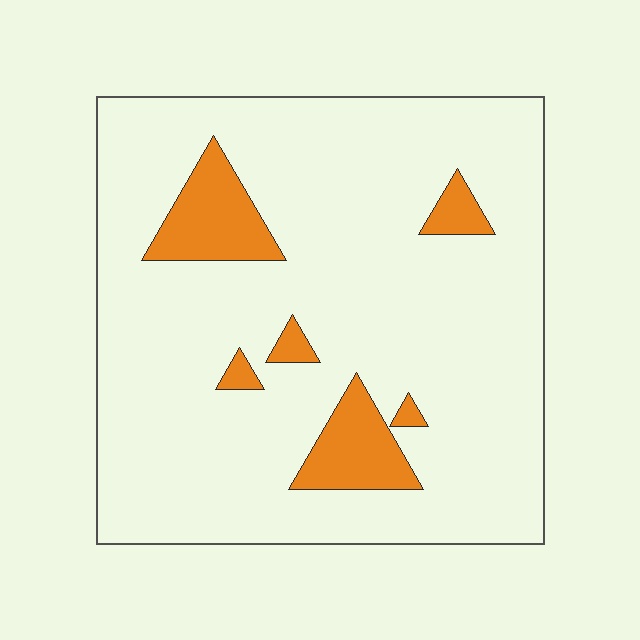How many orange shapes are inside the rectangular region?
6.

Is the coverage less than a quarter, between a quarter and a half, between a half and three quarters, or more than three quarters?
Less than a quarter.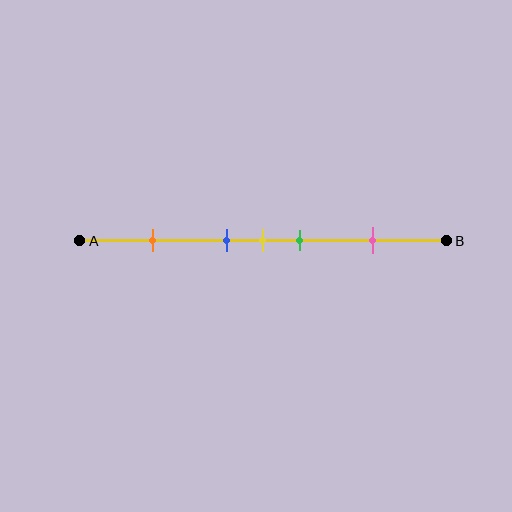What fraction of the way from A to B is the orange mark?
The orange mark is approximately 20% (0.2) of the way from A to B.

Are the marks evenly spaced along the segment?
No, the marks are not evenly spaced.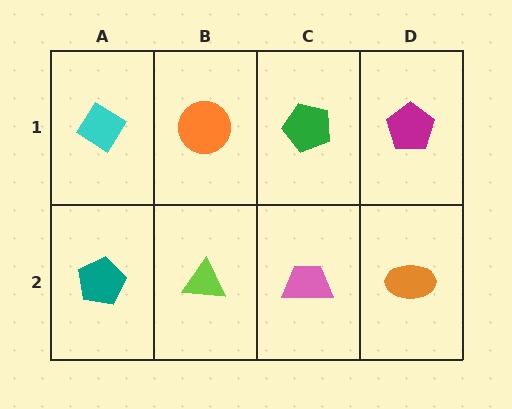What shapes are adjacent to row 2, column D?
A magenta pentagon (row 1, column D), a pink trapezoid (row 2, column C).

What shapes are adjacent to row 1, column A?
A teal pentagon (row 2, column A), an orange circle (row 1, column B).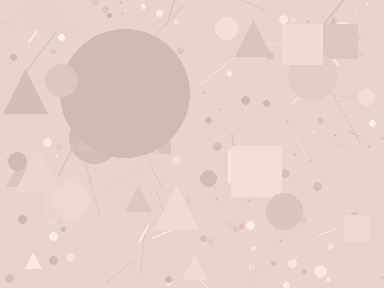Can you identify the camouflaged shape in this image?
The camouflaged shape is a circle.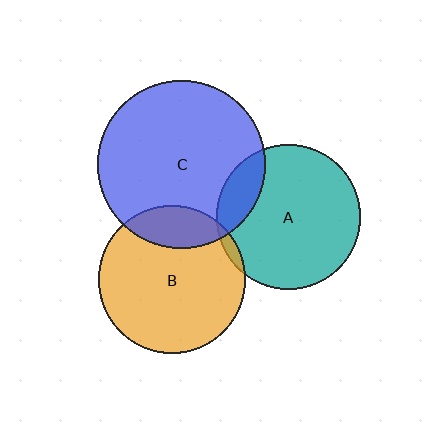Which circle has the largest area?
Circle C (blue).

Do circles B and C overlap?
Yes.